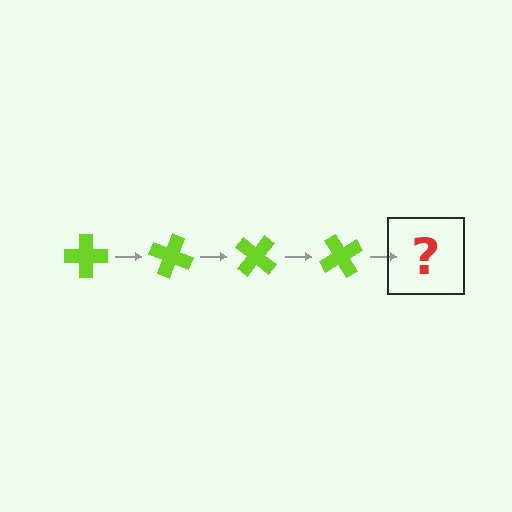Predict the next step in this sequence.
The next step is a lime cross rotated 80 degrees.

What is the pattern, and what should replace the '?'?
The pattern is that the cross rotates 20 degrees each step. The '?' should be a lime cross rotated 80 degrees.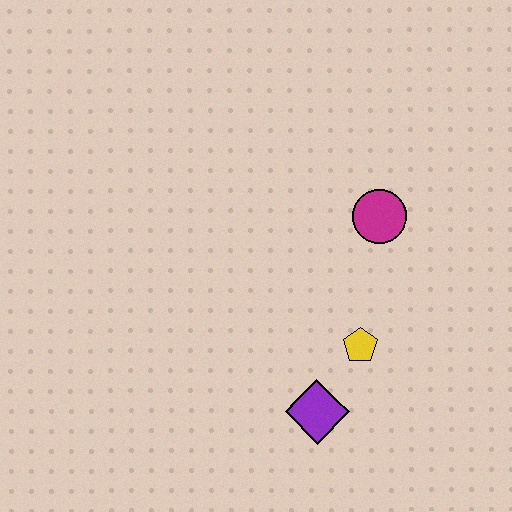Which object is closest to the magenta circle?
The yellow pentagon is closest to the magenta circle.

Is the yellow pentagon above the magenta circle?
No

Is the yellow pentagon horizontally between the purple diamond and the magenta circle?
Yes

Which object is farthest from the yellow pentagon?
The magenta circle is farthest from the yellow pentagon.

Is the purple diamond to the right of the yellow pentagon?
No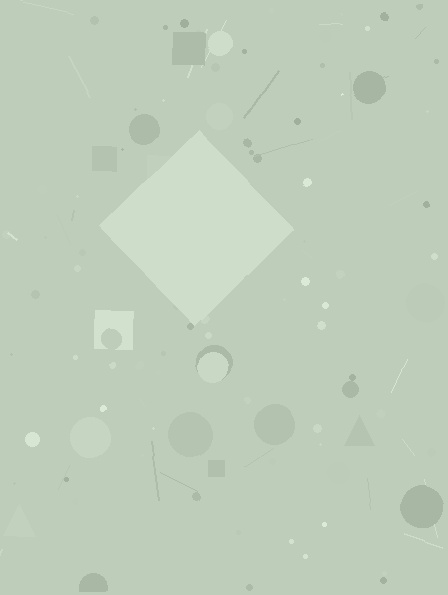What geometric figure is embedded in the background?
A diamond is embedded in the background.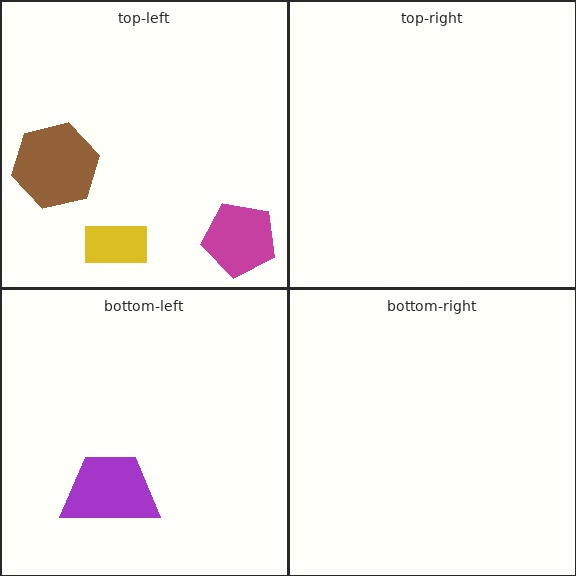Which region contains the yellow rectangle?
The top-left region.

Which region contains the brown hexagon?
The top-left region.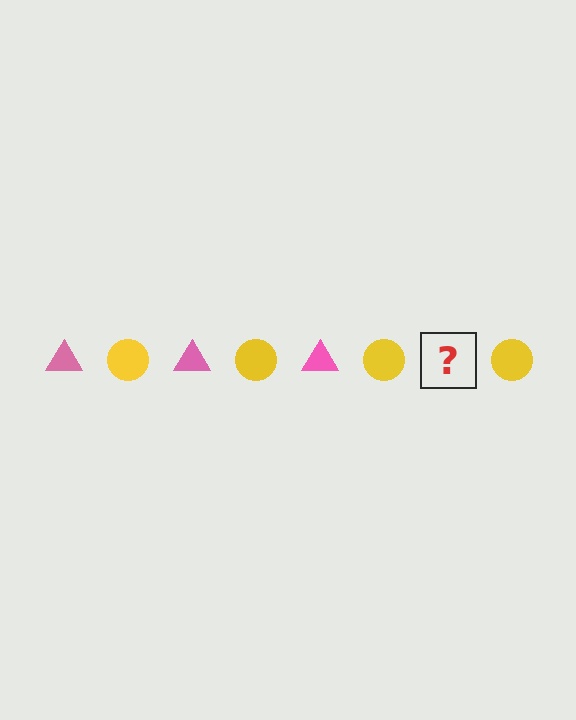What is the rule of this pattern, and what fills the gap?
The rule is that the pattern alternates between pink triangle and yellow circle. The gap should be filled with a pink triangle.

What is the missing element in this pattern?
The missing element is a pink triangle.